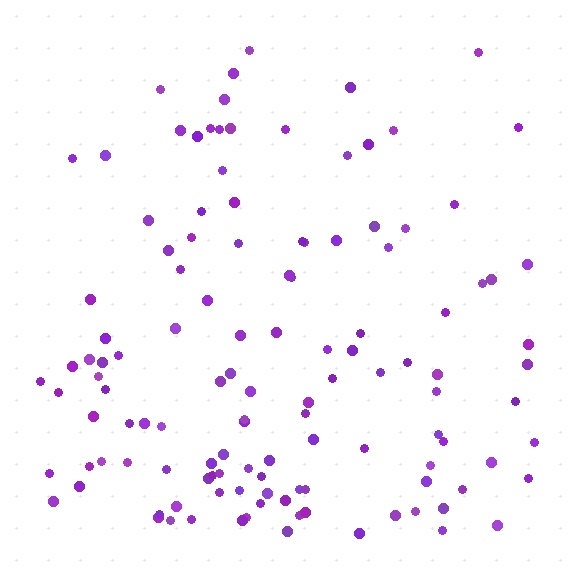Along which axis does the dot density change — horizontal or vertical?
Vertical.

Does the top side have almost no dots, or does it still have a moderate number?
Still a moderate number, just noticeably fewer than the bottom.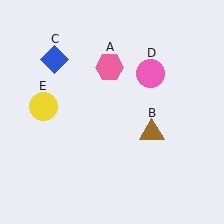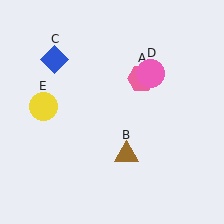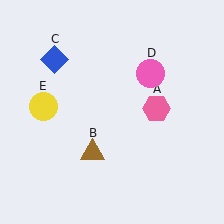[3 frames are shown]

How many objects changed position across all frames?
2 objects changed position: pink hexagon (object A), brown triangle (object B).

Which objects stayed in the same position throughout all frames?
Blue diamond (object C) and pink circle (object D) and yellow circle (object E) remained stationary.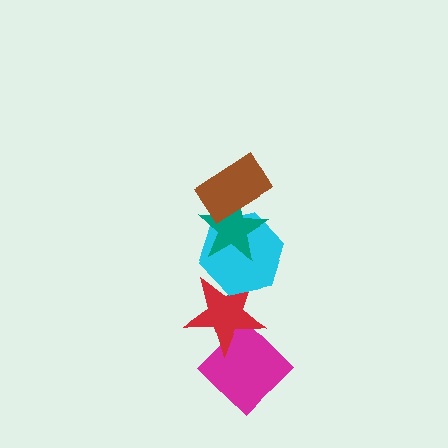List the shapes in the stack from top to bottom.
From top to bottom: the brown rectangle, the teal star, the cyan hexagon, the red star, the magenta diamond.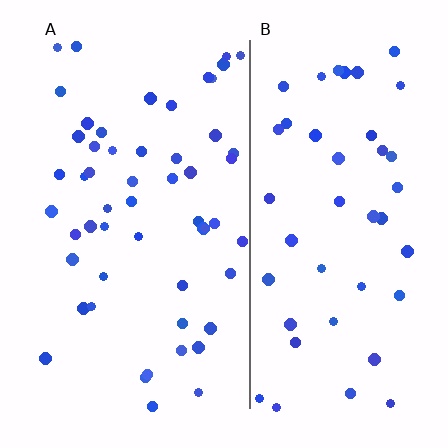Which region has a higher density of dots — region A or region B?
A (the left).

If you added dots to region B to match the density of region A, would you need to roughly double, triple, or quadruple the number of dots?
Approximately double.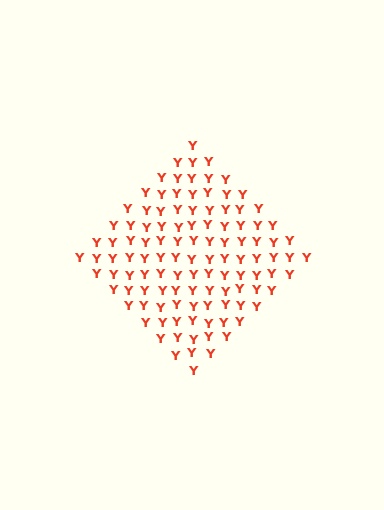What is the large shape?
The large shape is a diamond.